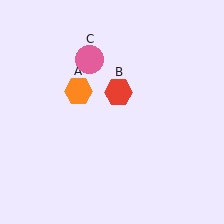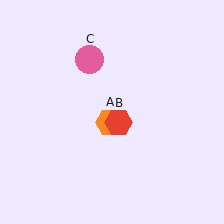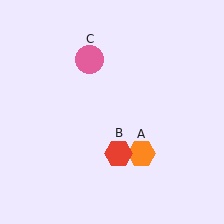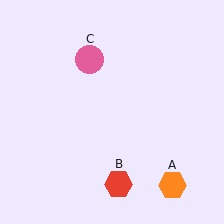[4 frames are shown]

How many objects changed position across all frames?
2 objects changed position: orange hexagon (object A), red hexagon (object B).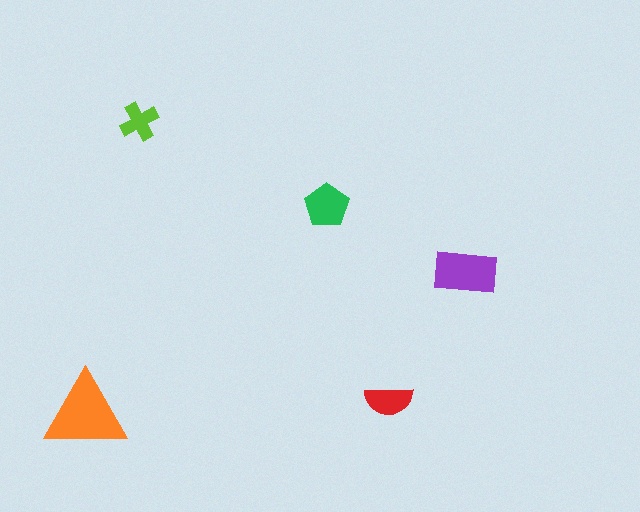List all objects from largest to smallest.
The orange triangle, the purple rectangle, the green pentagon, the red semicircle, the lime cross.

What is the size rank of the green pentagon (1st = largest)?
3rd.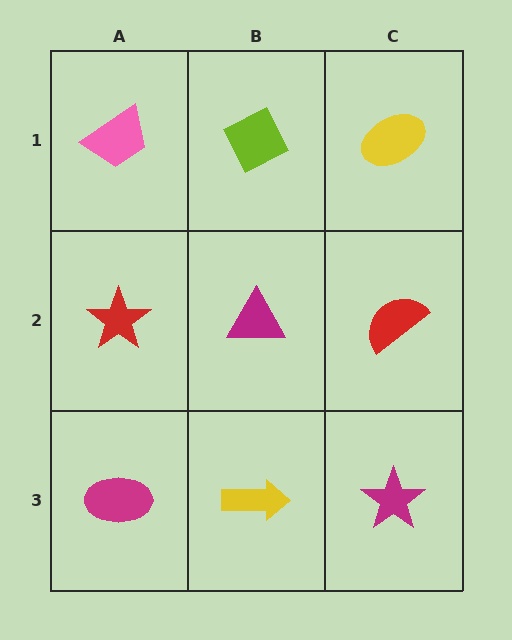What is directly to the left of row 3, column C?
A yellow arrow.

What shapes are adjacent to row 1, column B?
A magenta triangle (row 2, column B), a pink trapezoid (row 1, column A), a yellow ellipse (row 1, column C).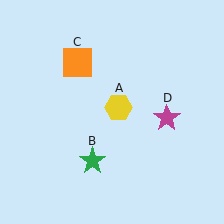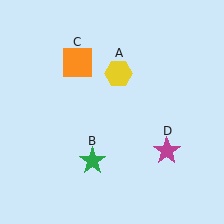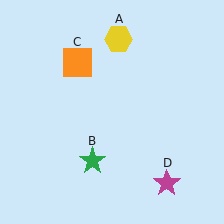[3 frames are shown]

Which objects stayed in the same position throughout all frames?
Green star (object B) and orange square (object C) remained stationary.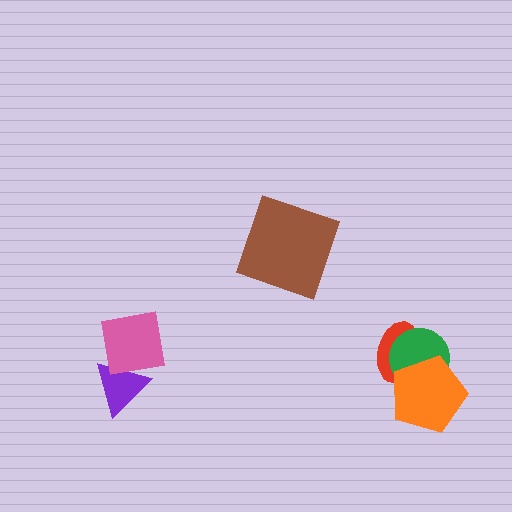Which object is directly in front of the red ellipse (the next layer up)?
The green circle is directly in front of the red ellipse.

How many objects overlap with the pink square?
1 object overlaps with the pink square.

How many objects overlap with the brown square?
0 objects overlap with the brown square.